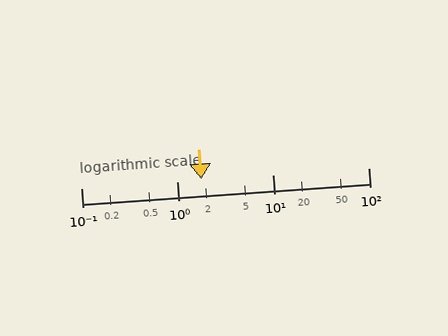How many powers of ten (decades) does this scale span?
The scale spans 3 decades, from 0.1 to 100.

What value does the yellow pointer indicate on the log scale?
The pointer indicates approximately 1.8.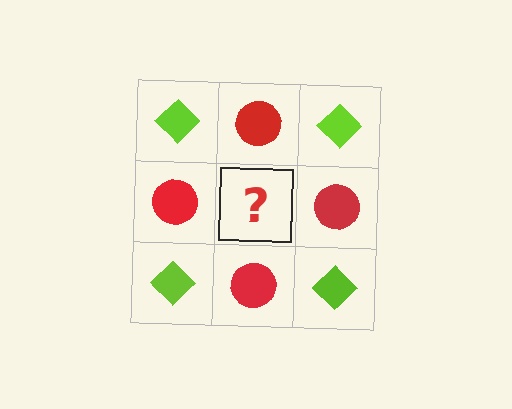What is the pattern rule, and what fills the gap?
The rule is that it alternates lime diamond and red circle in a checkerboard pattern. The gap should be filled with a lime diamond.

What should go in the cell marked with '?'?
The missing cell should contain a lime diamond.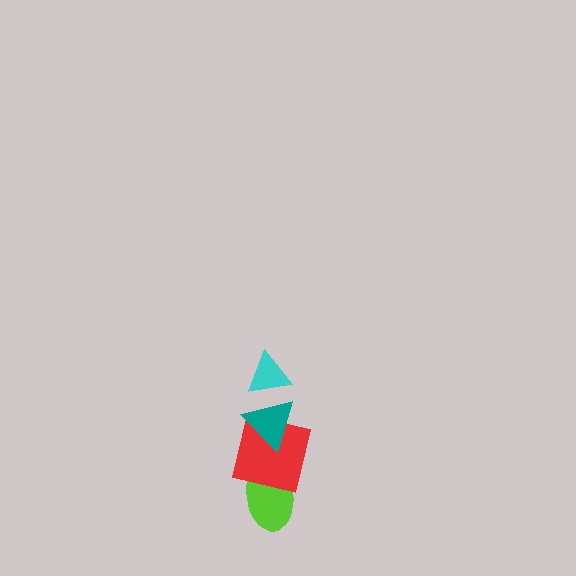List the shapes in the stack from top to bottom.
From top to bottom: the cyan triangle, the teal triangle, the red square, the lime ellipse.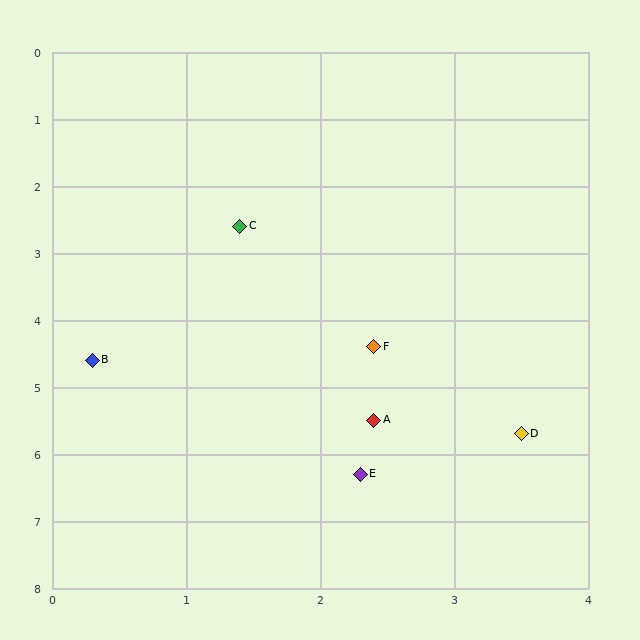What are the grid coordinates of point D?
Point D is at approximately (3.5, 5.7).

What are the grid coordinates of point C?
Point C is at approximately (1.4, 2.6).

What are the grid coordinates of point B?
Point B is at approximately (0.3, 4.6).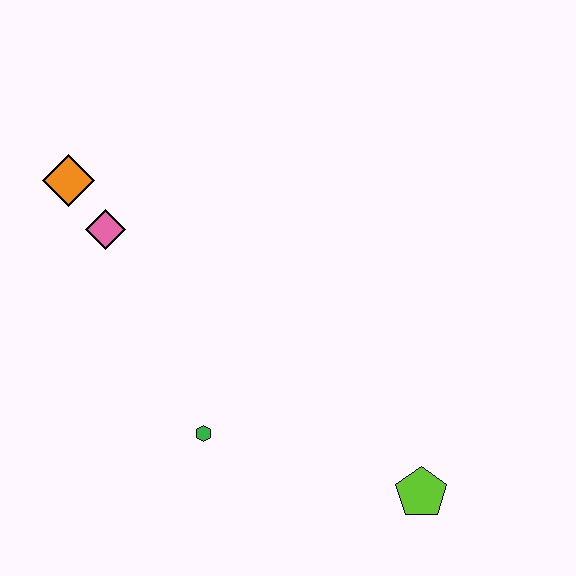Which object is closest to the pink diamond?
The orange diamond is closest to the pink diamond.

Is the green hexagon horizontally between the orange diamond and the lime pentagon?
Yes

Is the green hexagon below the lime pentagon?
No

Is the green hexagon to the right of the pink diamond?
Yes